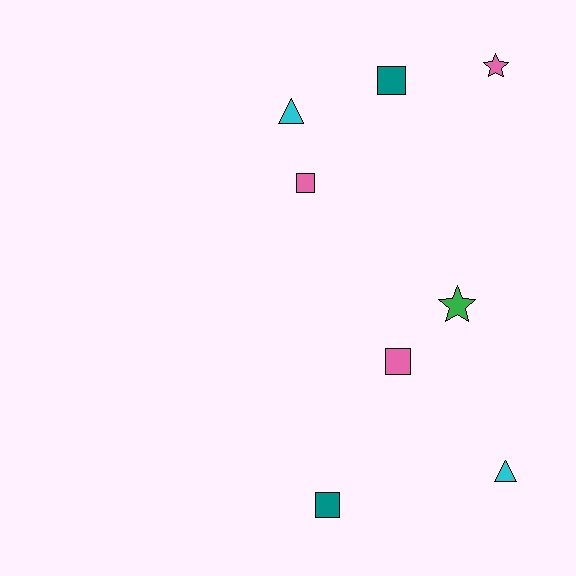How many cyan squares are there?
There are no cyan squares.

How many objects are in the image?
There are 8 objects.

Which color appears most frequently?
Pink, with 3 objects.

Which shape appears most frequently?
Square, with 4 objects.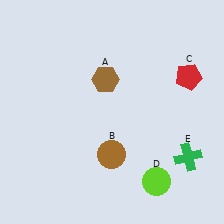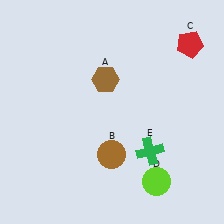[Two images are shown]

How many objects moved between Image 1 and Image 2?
2 objects moved between the two images.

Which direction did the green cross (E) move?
The green cross (E) moved left.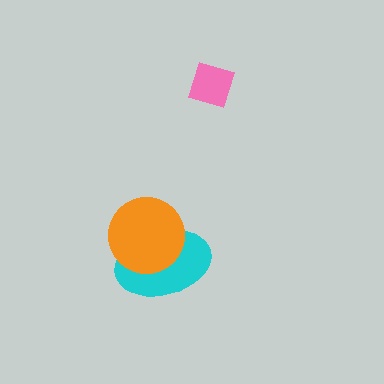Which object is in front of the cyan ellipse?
The orange circle is in front of the cyan ellipse.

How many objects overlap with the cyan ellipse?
1 object overlaps with the cyan ellipse.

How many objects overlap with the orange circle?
1 object overlaps with the orange circle.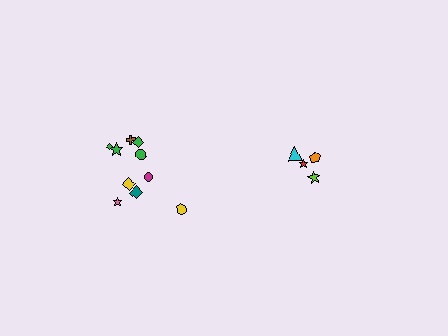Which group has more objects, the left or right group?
The left group.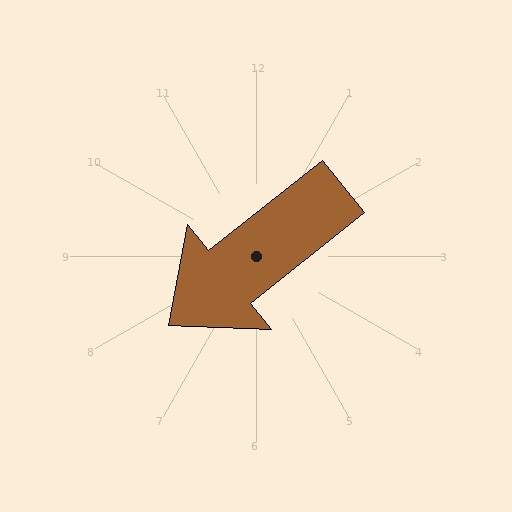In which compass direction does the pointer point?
Southwest.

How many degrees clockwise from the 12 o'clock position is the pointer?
Approximately 232 degrees.